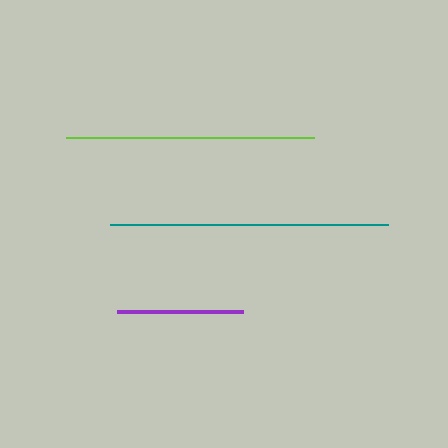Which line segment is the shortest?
The purple line is the shortest at approximately 126 pixels.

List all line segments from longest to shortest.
From longest to shortest: teal, lime, purple.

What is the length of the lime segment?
The lime segment is approximately 248 pixels long.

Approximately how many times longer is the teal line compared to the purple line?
The teal line is approximately 2.2 times the length of the purple line.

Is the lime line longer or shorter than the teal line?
The teal line is longer than the lime line.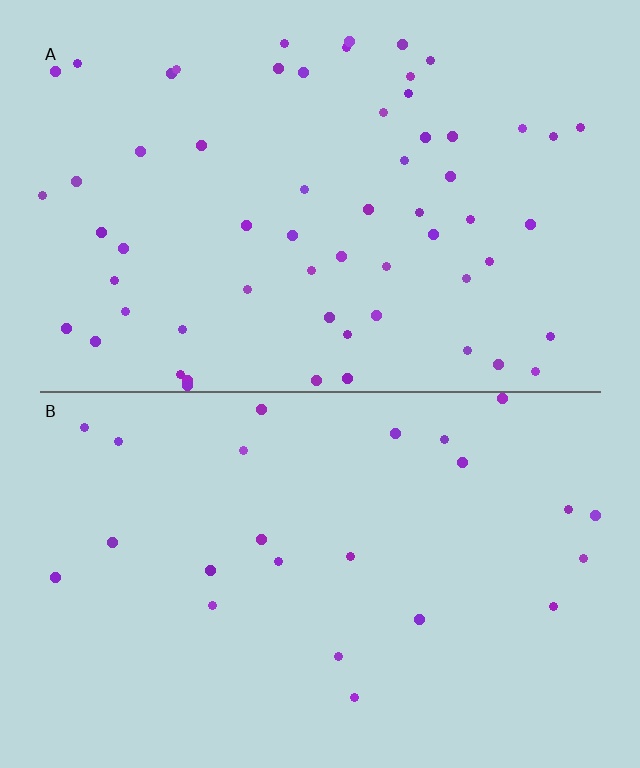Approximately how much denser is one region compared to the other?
Approximately 2.5× — region A over region B.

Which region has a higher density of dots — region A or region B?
A (the top).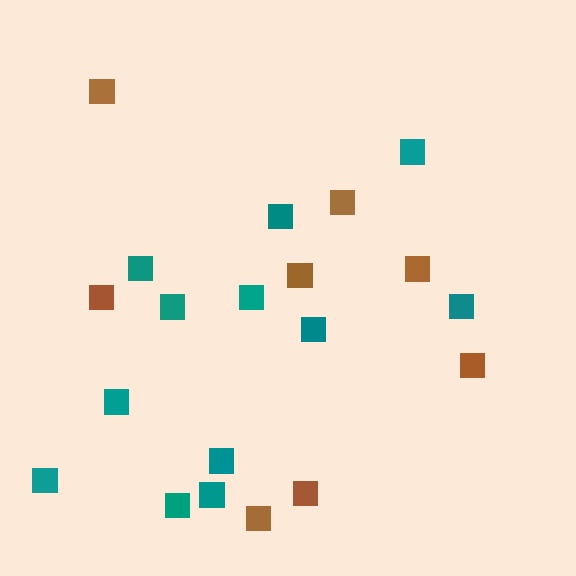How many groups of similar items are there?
There are 2 groups: one group of teal squares (12) and one group of brown squares (8).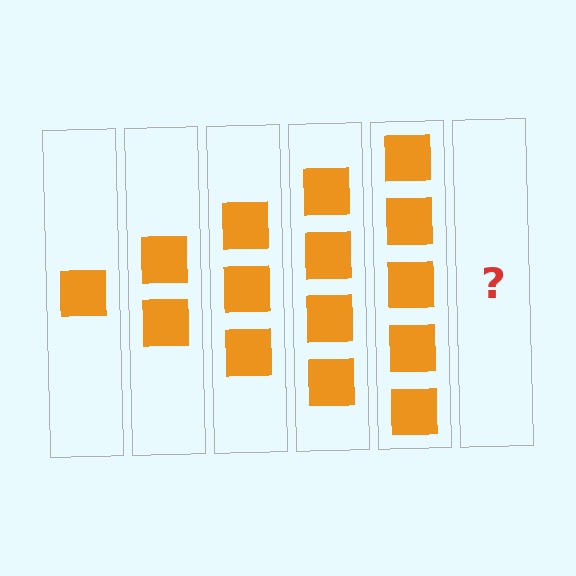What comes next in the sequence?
The next element should be 6 squares.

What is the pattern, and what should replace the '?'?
The pattern is that each step adds one more square. The '?' should be 6 squares.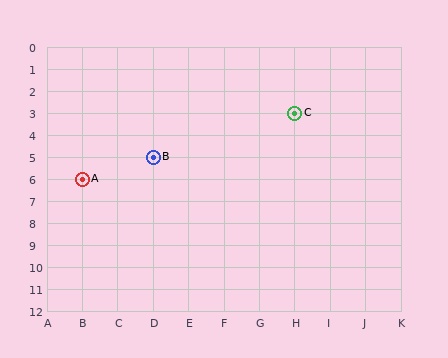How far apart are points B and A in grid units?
Points B and A are 2 columns and 1 row apart (about 2.2 grid units diagonally).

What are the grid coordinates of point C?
Point C is at grid coordinates (H, 3).